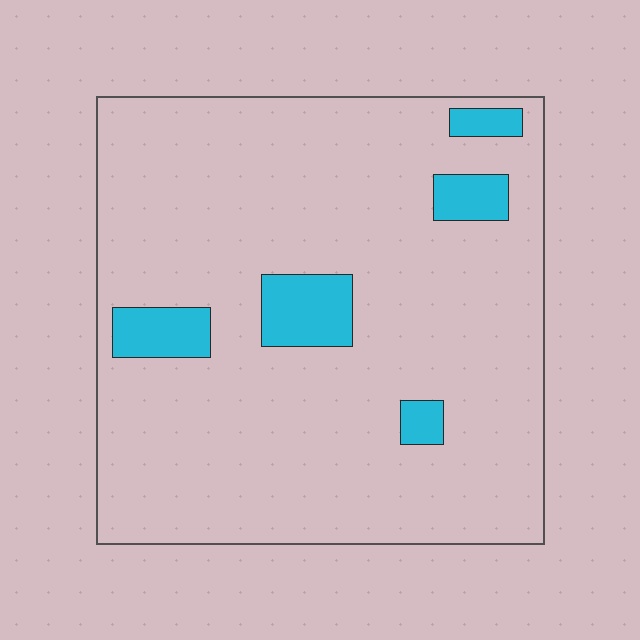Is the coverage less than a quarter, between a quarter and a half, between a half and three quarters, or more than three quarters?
Less than a quarter.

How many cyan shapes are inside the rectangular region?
5.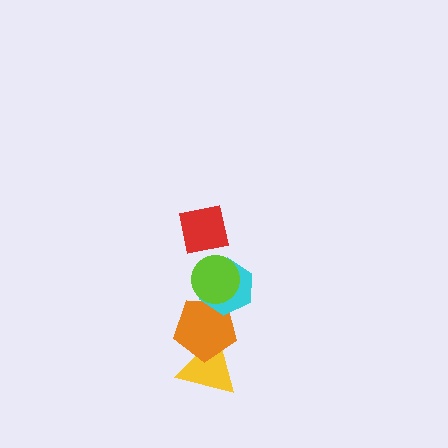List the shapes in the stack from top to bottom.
From top to bottom: the red square, the lime circle, the cyan hexagon, the orange pentagon, the yellow triangle.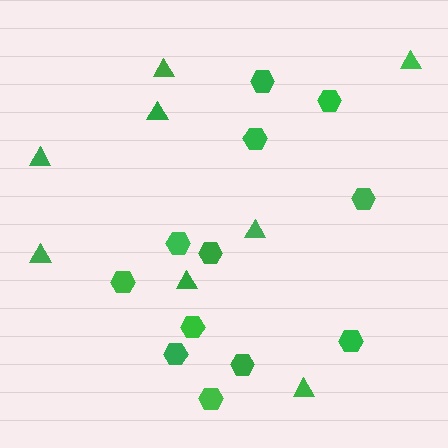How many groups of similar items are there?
There are 2 groups: one group of hexagons (12) and one group of triangles (8).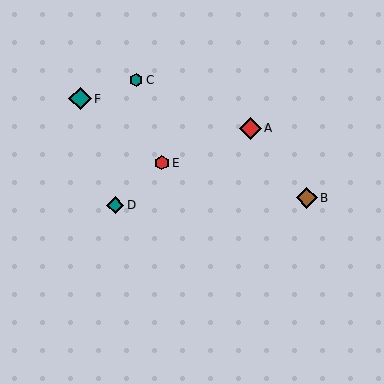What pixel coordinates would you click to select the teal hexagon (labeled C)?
Click at (136, 80) to select the teal hexagon C.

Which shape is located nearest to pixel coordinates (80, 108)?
The teal diamond (labeled F) at (80, 99) is nearest to that location.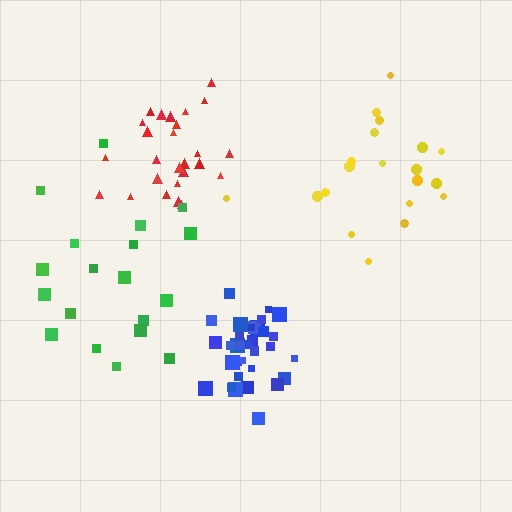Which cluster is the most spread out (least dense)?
Green.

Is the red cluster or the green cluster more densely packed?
Red.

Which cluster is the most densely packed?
Blue.